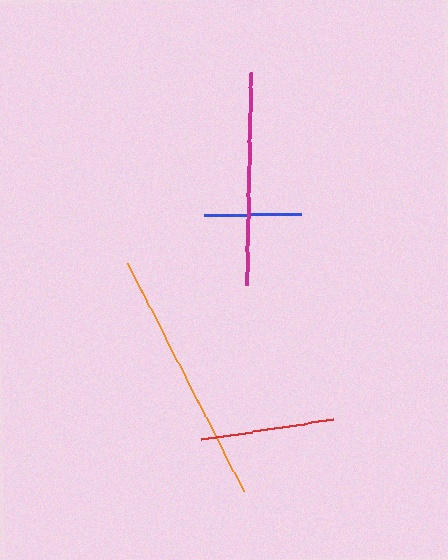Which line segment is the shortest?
The blue line is the shortest at approximately 97 pixels.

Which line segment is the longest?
The orange line is the longest at approximately 255 pixels.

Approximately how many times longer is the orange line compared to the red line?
The orange line is approximately 1.9 times the length of the red line.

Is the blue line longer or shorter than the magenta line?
The magenta line is longer than the blue line.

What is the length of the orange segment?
The orange segment is approximately 255 pixels long.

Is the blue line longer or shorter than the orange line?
The orange line is longer than the blue line.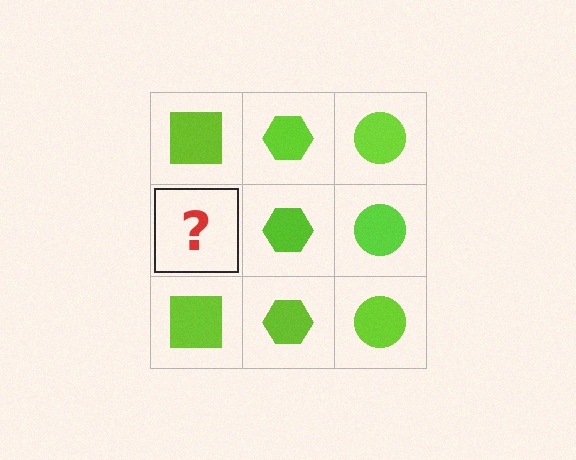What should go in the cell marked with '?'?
The missing cell should contain a lime square.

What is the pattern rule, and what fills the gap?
The rule is that each column has a consistent shape. The gap should be filled with a lime square.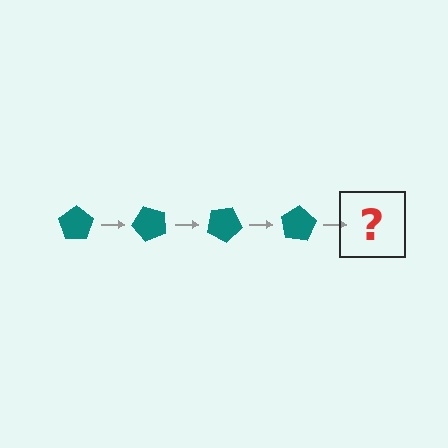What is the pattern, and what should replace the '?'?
The pattern is that the pentagon rotates 50 degrees each step. The '?' should be a teal pentagon rotated 200 degrees.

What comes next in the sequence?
The next element should be a teal pentagon rotated 200 degrees.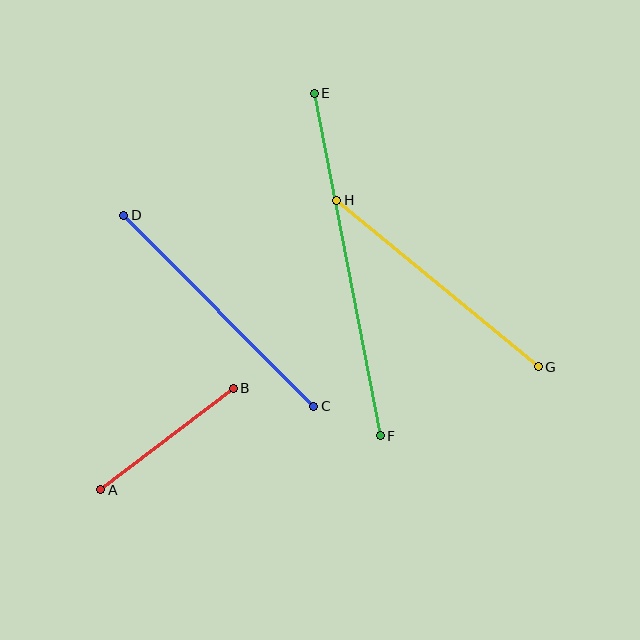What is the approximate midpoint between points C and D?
The midpoint is at approximately (219, 311) pixels.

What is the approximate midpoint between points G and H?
The midpoint is at approximately (438, 283) pixels.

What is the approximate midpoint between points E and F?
The midpoint is at approximately (347, 264) pixels.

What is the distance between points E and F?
The distance is approximately 349 pixels.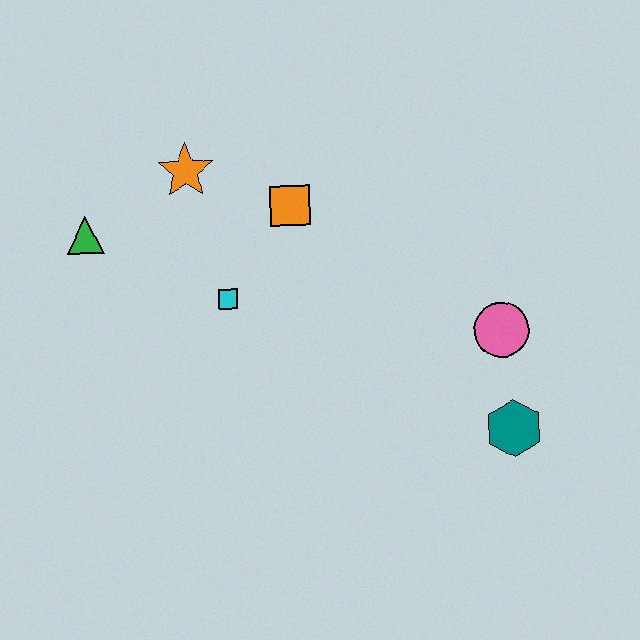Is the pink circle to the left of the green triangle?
No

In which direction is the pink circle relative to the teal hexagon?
The pink circle is above the teal hexagon.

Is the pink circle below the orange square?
Yes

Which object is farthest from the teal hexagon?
The green triangle is farthest from the teal hexagon.